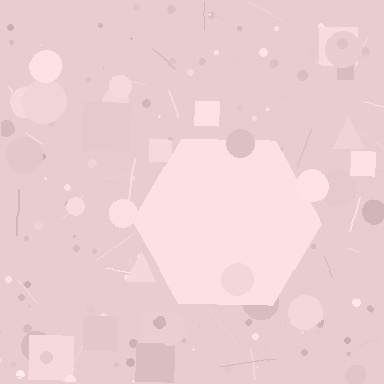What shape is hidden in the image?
A hexagon is hidden in the image.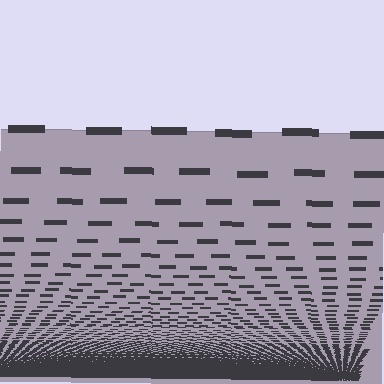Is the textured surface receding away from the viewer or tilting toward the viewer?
The surface appears to tilt toward the viewer. Texture elements get larger and sparser toward the top.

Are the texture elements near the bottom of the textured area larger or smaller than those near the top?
Smaller. The gradient is inverted — elements near the bottom are smaller and denser.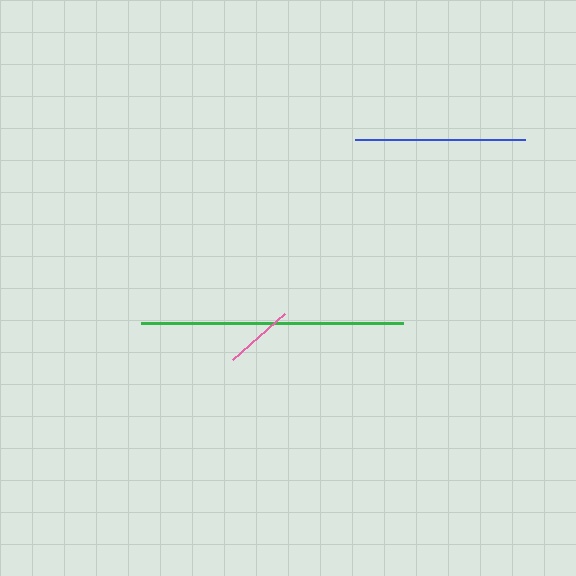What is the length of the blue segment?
The blue segment is approximately 170 pixels long.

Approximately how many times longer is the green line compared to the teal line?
The green line is approximately 1.6 times the length of the teal line.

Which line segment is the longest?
The green line is the longest at approximately 263 pixels.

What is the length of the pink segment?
The pink segment is approximately 69 pixels long.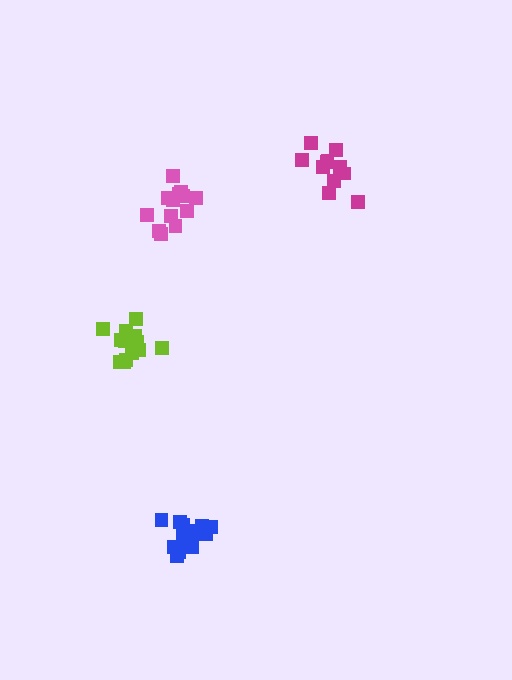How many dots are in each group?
Group 1: 11 dots, Group 2: 17 dots, Group 3: 13 dots, Group 4: 14 dots (55 total).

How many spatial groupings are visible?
There are 4 spatial groupings.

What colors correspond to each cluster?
The clusters are colored: magenta, blue, pink, lime.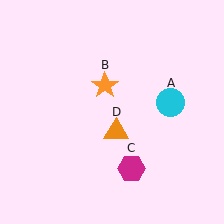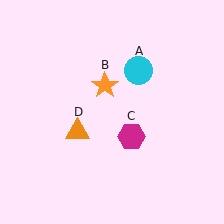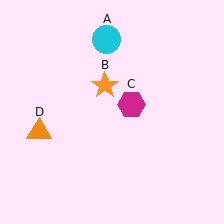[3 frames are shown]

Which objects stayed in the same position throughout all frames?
Orange star (object B) remained stationary.